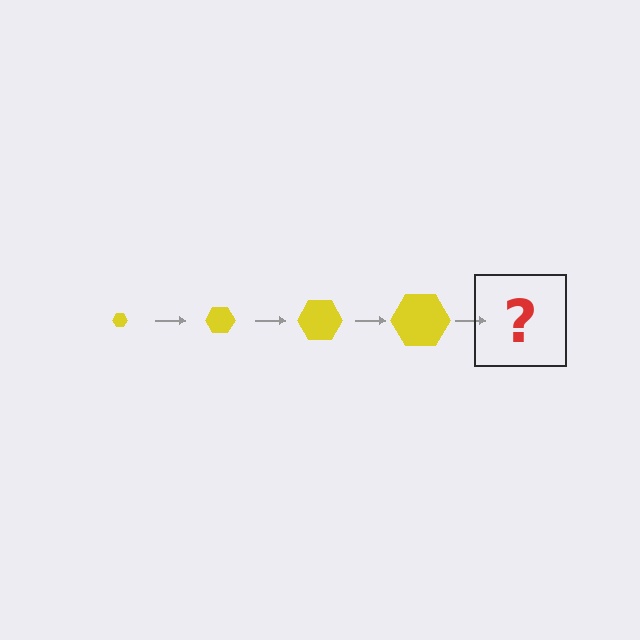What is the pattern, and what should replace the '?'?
The pattern is that the hexagon gets progressively larger each step. The '?' should be a yellow hexagon, larger than the previous one.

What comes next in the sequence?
The next element should be a yellow hexagon, larger than the previous one.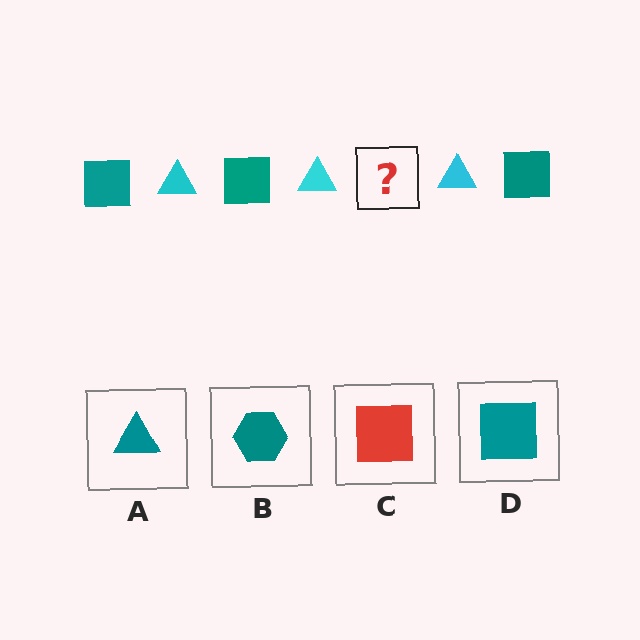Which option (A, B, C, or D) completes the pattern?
D.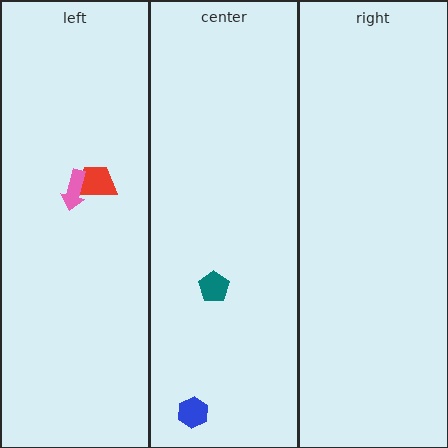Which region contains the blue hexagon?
The center region.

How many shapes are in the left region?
2.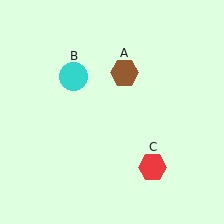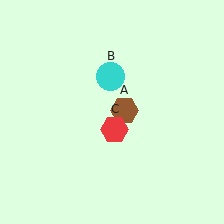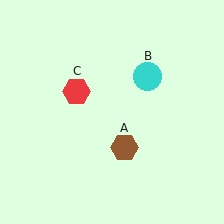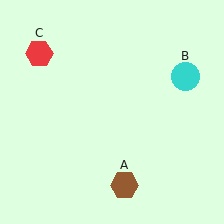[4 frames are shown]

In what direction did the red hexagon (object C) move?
The red hexagon (object C) moved up and to the left.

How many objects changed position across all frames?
3 objects changed position: brown hexagon (object A), cyan circle (object B), red hexagon (object C).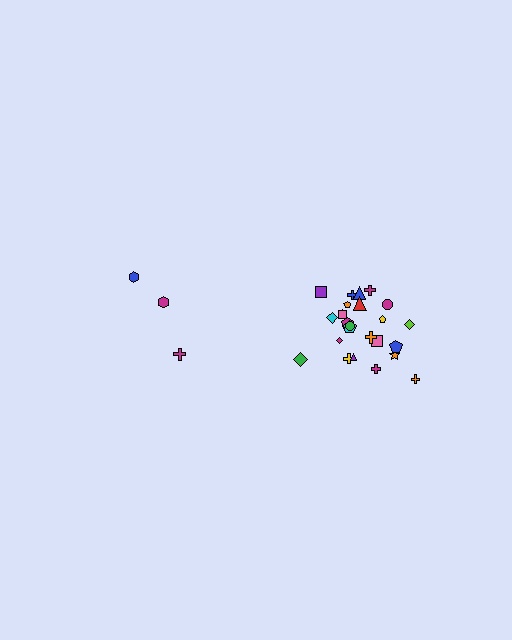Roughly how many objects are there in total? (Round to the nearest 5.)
Roughly 30 objects in total.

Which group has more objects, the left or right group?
The right group.